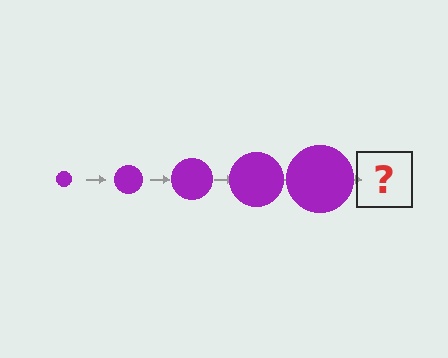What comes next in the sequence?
The next element should be a purple circle, larger than the previous one.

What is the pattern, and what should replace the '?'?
The pattern is that the circle gets progressively larger each step. The '?' should be a purple circle, larger than the previous one.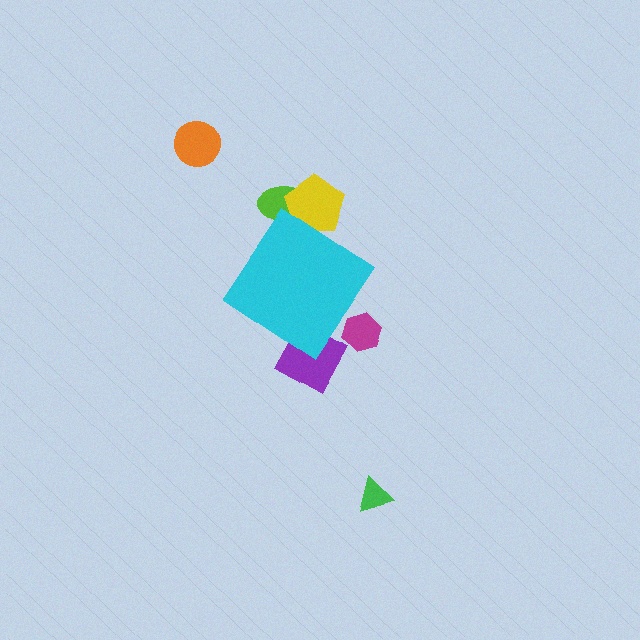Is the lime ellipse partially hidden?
Yes, the lime ellipse is partially hidden behind the cyan diamond.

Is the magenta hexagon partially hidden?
Yes, the magenta hexagon is partially hidden behind the cyan diamond.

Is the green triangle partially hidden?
No, the green triangle is fully visible.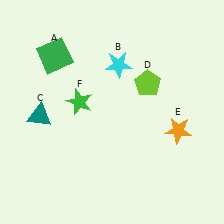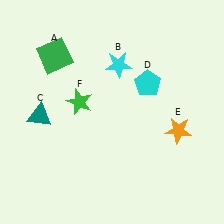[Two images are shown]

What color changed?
The pentagon (D) changed from lime in Image 1 to cyan in Image 2.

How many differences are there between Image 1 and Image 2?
There is 1 difference between the two images.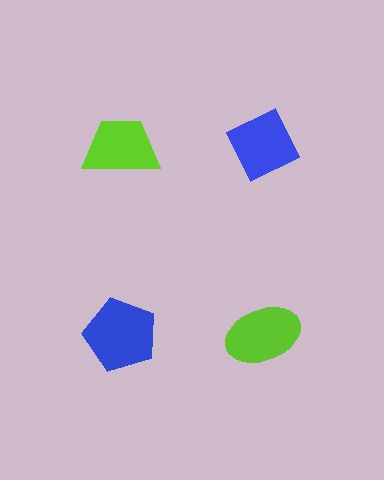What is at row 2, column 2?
A lime ellipse.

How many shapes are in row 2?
2 shapes.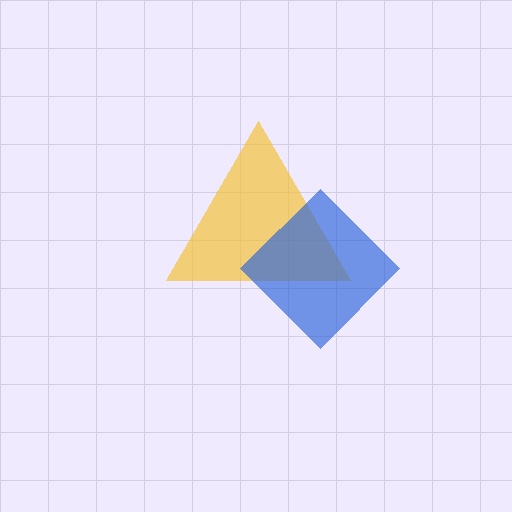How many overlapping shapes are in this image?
There are 2 overlapping shapes in the image.